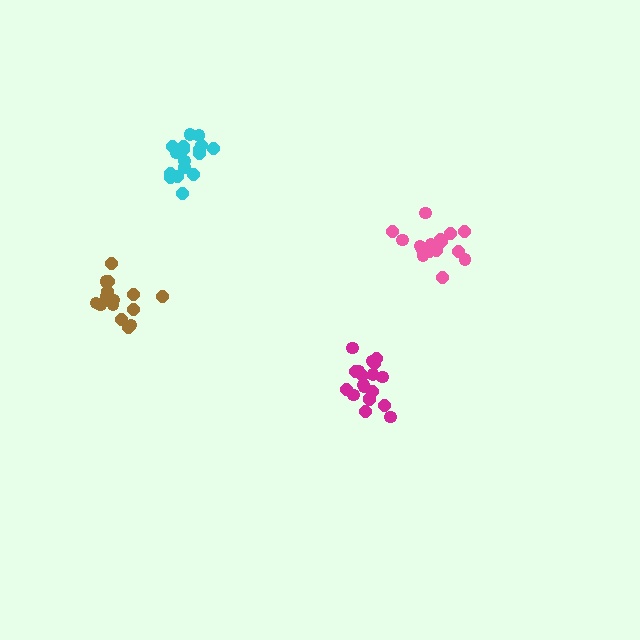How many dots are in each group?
Group 1: 15 dots, Group 2: 19 dots, Group 3: 18 dots, Group 4: 17 dots (69 total).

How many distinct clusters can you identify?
There are 4 distinct clusters.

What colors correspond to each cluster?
The clusters are colored: brown, magenta, cyan, pink.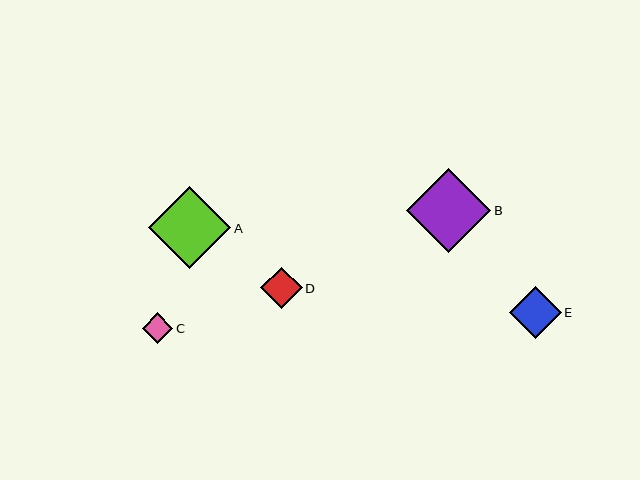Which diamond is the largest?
Diamond B is the largest with a size of approximately 84 pixels.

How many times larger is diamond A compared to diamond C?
Diamond A is approximately 2.7 times the size of diamond C.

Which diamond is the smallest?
Diamond C is the smallest with a size of approximately 30 pixels.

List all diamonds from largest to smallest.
From largest to smallest: B, A, E, D, C.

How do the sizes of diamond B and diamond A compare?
Diamond B and diamond A are approximately the same size.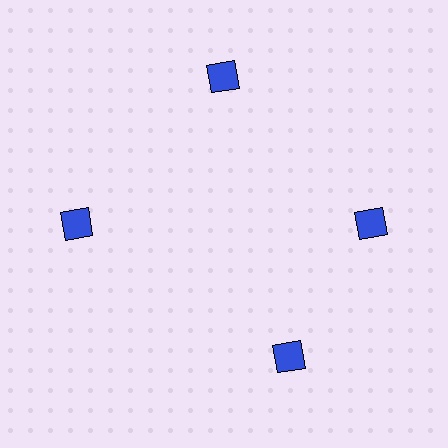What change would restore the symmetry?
The symmetry would be restored by rotating it back into even spacing with its neighbors so that all 4 squares sit at equal angles and equal distance from the center.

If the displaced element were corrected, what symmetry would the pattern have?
It would have 4-fold rotational symmetry — the pattern would map onto itself every 90 degrees.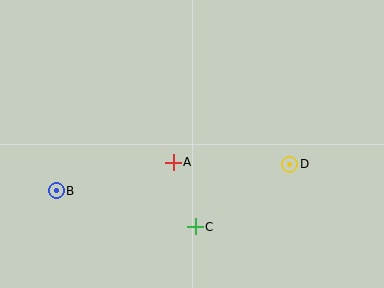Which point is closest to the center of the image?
Point A at (173, 162) is closest to the center.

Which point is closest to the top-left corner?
Point B is closest to the top-left corner.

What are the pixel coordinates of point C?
Point C is at (195, 227).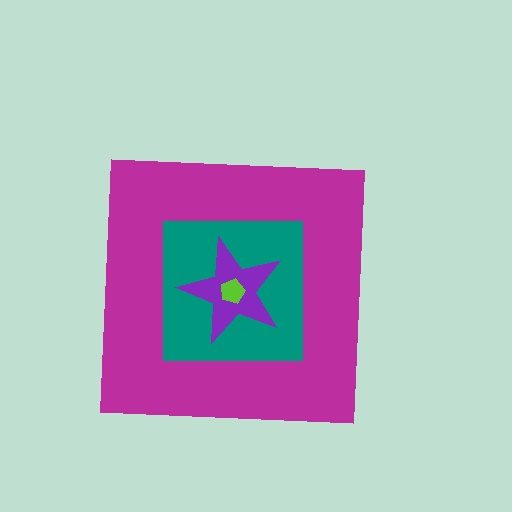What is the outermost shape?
The magenta square.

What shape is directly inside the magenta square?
The teal square.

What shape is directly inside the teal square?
The purple star.